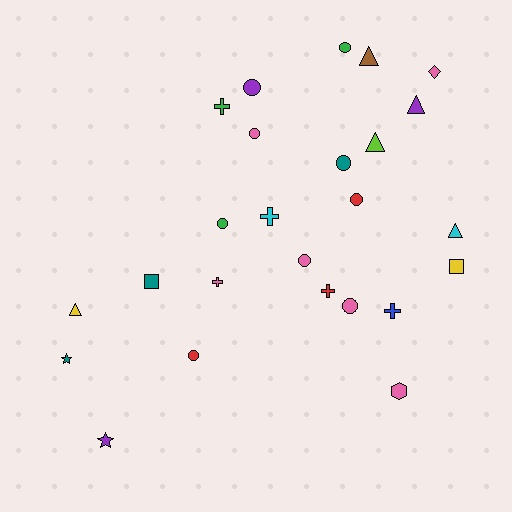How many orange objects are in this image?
There are no orange objects.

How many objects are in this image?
There are 25 objects.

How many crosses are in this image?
There are 5 crosses.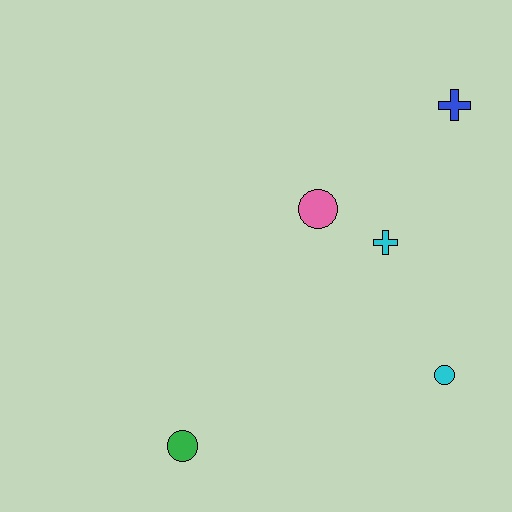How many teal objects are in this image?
There are no teal objects.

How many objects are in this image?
There are 5 objects.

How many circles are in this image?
There are 3 circles.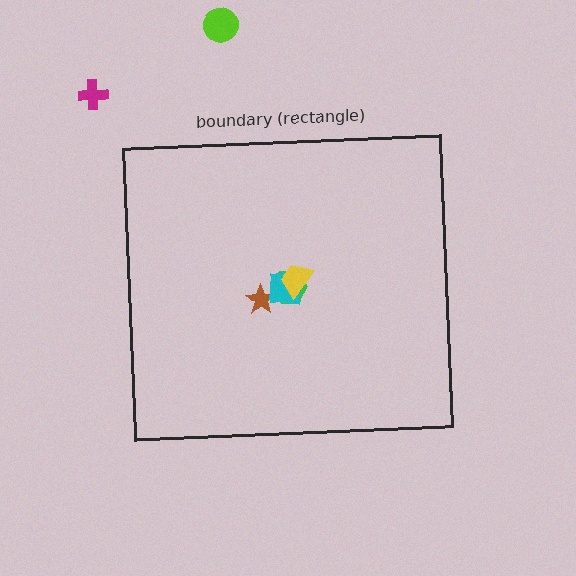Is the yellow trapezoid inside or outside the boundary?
Inside.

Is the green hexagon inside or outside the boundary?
Inside.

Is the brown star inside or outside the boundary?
Inside.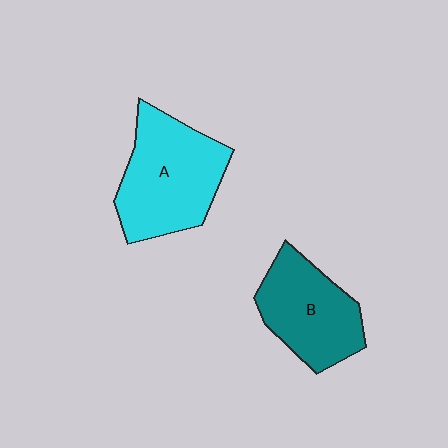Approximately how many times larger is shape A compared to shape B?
Approximately 1.2 times.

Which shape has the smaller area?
Shape B (teal).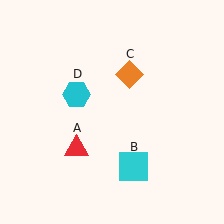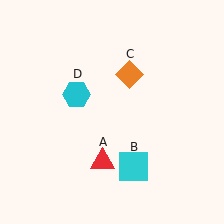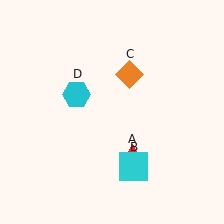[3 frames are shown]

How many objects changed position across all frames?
1 object changed position: red triangle (object A).